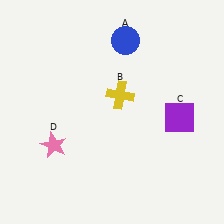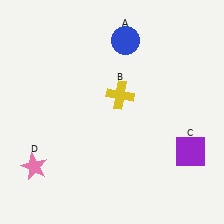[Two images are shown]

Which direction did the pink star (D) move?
The pink star (D) moved down.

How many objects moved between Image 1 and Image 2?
2 objects moved between the two images.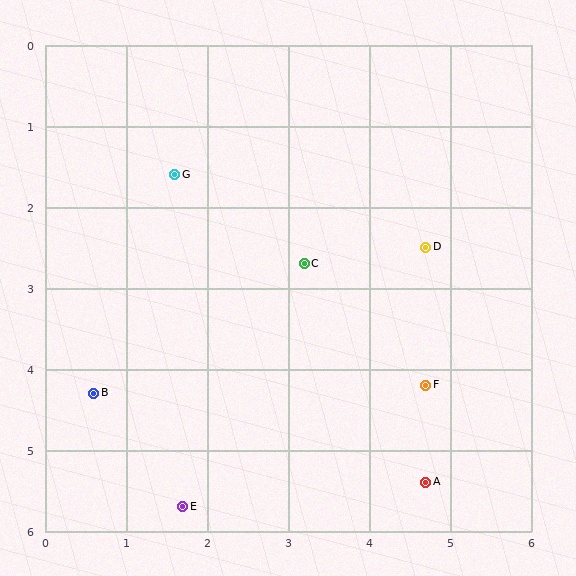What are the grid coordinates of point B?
Point B is at approximately (0.6, 4.3).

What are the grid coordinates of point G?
Point G is at approximately (1.6, 1.6).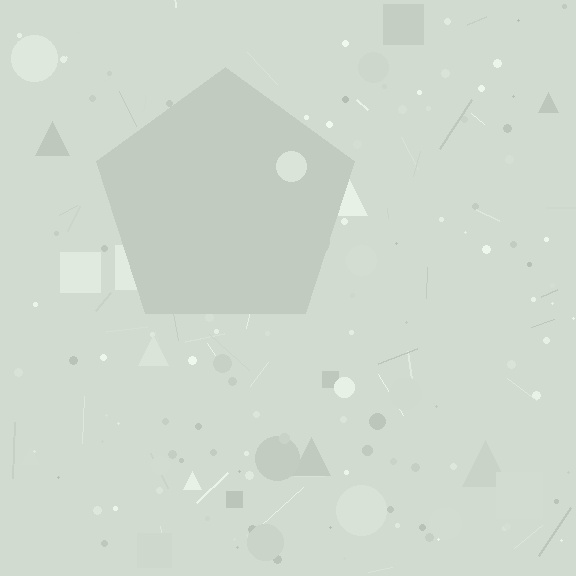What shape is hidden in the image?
A pentagon is hidden in the image.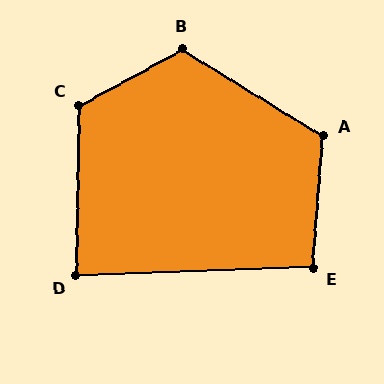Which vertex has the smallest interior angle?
D, at approximately 87 degrees.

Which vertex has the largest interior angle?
B, at approximately 120 degrees.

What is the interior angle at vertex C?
Approximately 119 degrees (obtuse).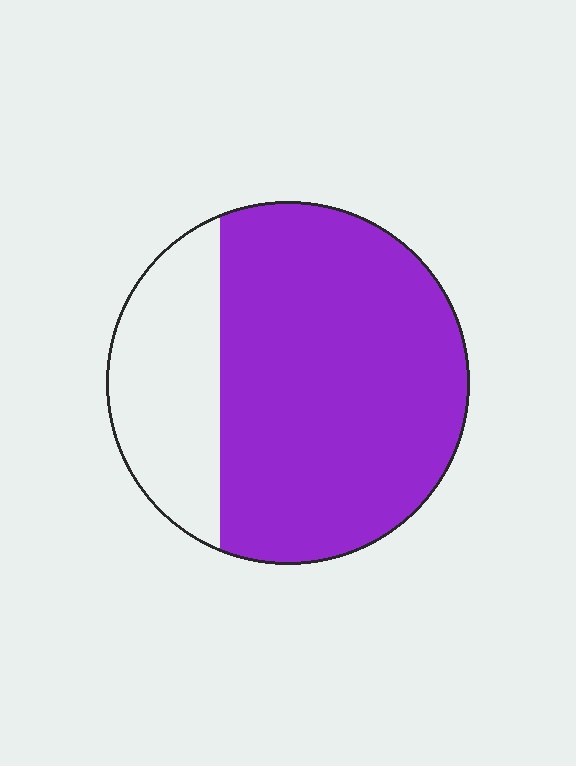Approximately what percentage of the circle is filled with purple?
Approximately 75%.